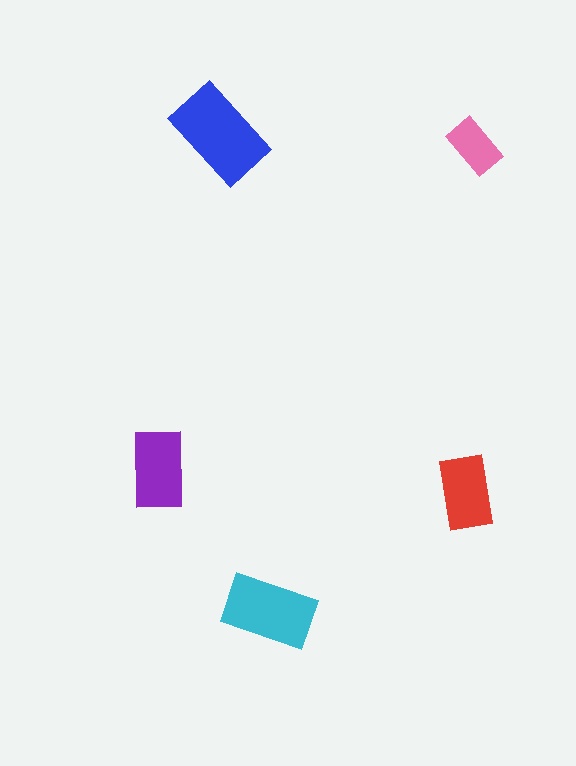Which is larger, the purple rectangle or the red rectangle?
The purple one.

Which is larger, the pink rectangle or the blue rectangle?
The blue one.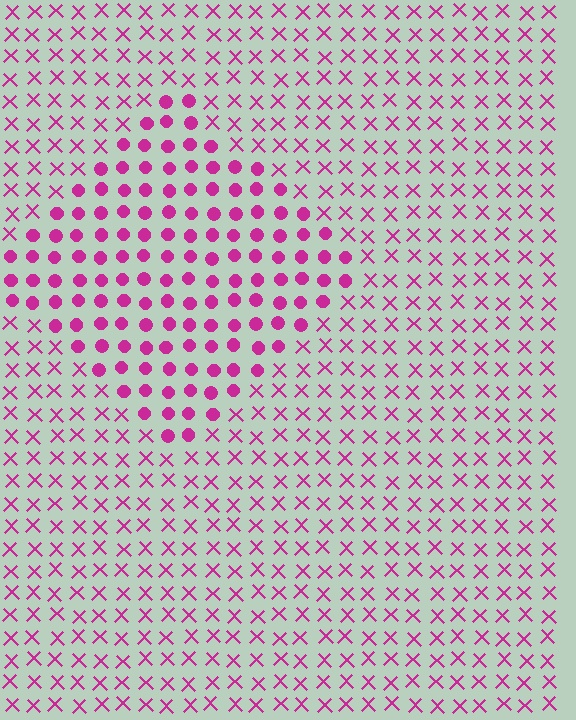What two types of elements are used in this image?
The image uses circles inside the diamond region and X marks outside it.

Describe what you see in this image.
The image is filled with small magenta elements arranged in a uniform grid. A diamond-shaped region contains circles, while the surrounding area contains X marks. The boundary is defined purely by the change in element shape.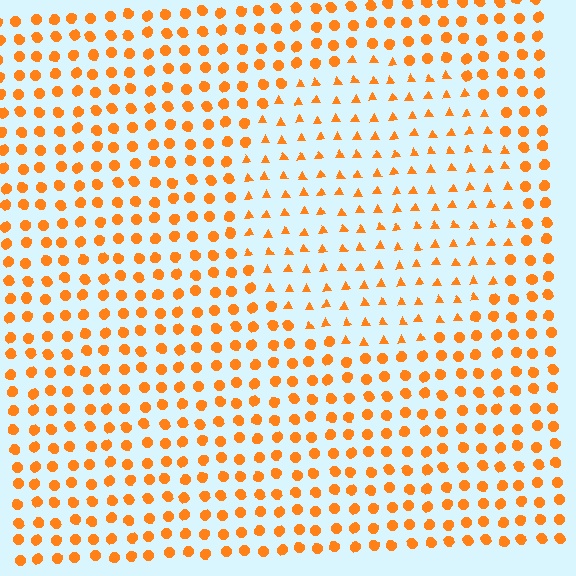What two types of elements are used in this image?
The image uses triangles inside the circle region and circles outside it.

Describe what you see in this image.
The image is filled with small orange elements arranged in a uniform grid. A circle-shaped region contains triangles, while the surrounding area contains circles. The boundary is defined purely by the change in element shape.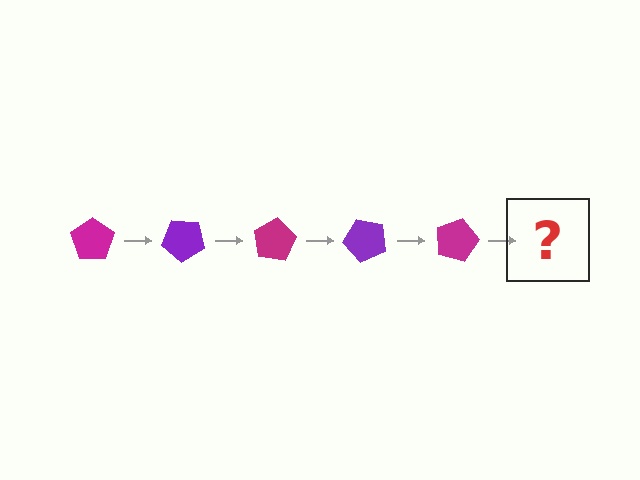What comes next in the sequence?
The next element should be a purple pentagon, rotated 200 degrees from the start.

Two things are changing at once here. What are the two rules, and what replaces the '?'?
The two rules are that it rotates 40 degrees each step and the color cycles through magenta and purple. The '?' should be a purple pentagon, rotated 200 degrees from the start.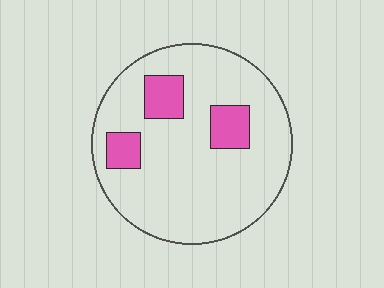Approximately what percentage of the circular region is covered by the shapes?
Approximately 15%.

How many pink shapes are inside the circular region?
3.